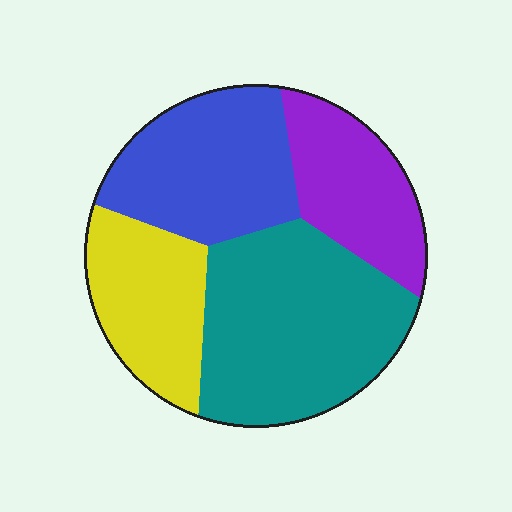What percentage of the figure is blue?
Blue takes up between a sixth and a third of the figure.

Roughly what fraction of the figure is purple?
Purple covers about 20% of the figure.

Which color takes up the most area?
Teal, at roughly 35%.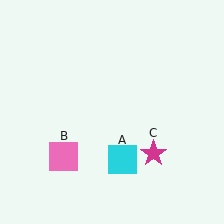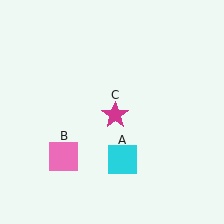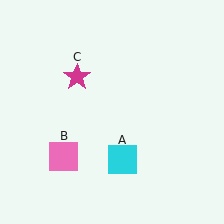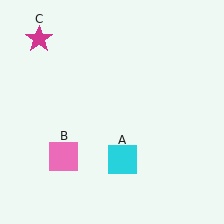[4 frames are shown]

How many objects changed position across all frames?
1 object changed position: magenta star (object C).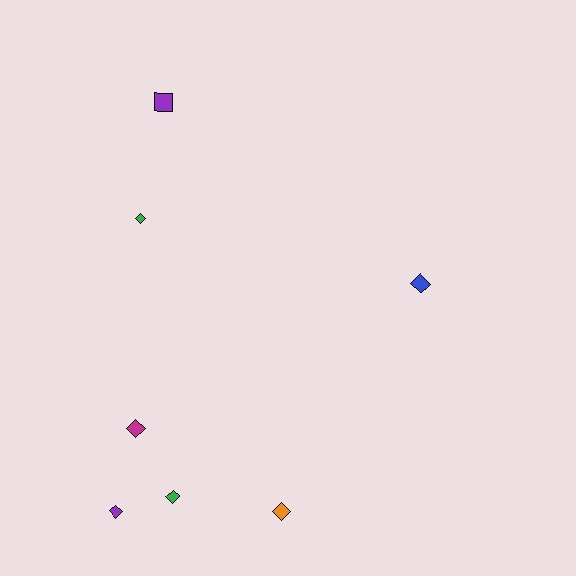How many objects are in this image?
There are 7 objects.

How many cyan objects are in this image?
There are no cyan objects.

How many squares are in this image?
There is 1 square.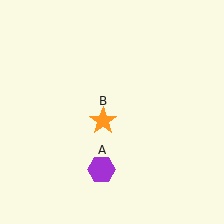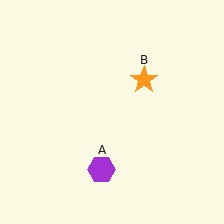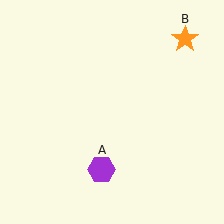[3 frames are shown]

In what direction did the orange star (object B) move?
The orange star (object B) moved up and to the right.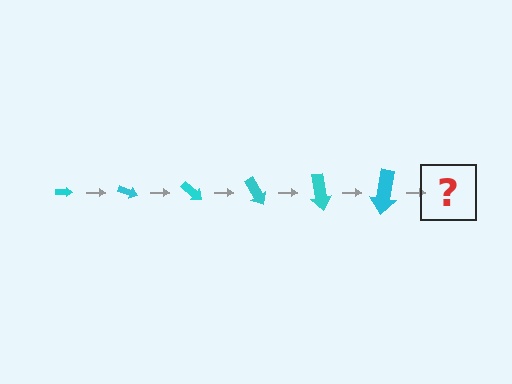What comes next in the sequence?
The next element should be an arrow, larger than the previous one and rotated 120 degrees from the start.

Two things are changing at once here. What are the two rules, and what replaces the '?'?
The two rules are that the arrow grows larger each step and it rotates 20 degrees each step. The '?' should be an arrow, larger than the previous one and rotated 120 degrees from the start.